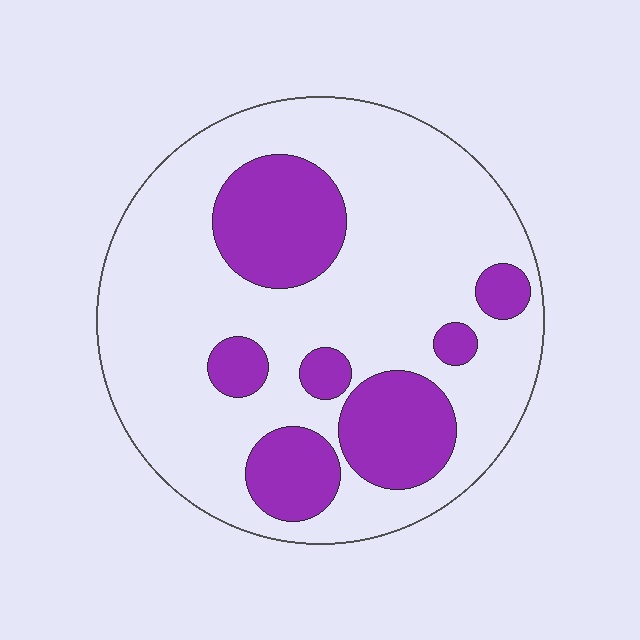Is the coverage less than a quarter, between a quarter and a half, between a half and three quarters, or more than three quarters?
Between a quarter and a half.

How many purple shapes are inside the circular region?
7.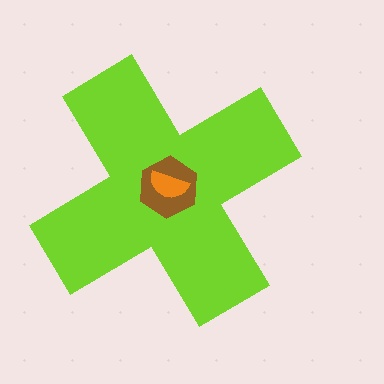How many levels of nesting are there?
3.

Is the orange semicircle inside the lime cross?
Yes.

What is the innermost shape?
The orange semicircle.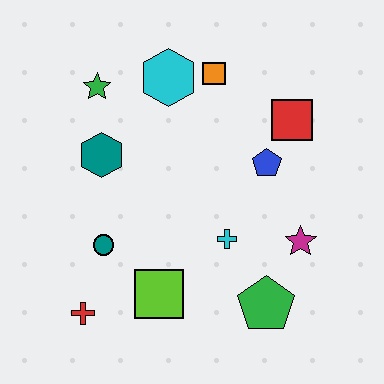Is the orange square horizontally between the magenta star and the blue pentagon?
No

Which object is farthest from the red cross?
The red square is farthest from the red cross.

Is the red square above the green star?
No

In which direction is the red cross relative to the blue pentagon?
The red cross is to the left of the blue pentagon.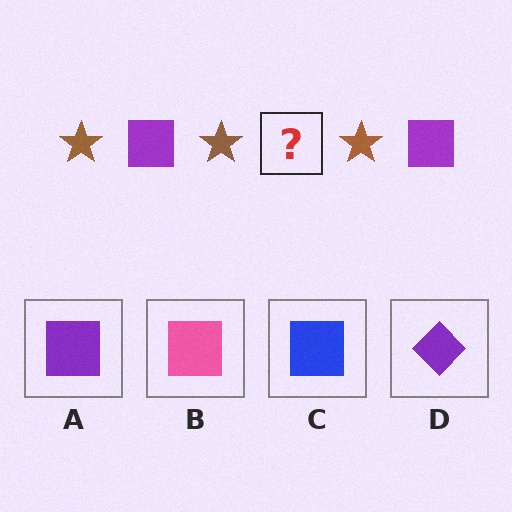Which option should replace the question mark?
Option A.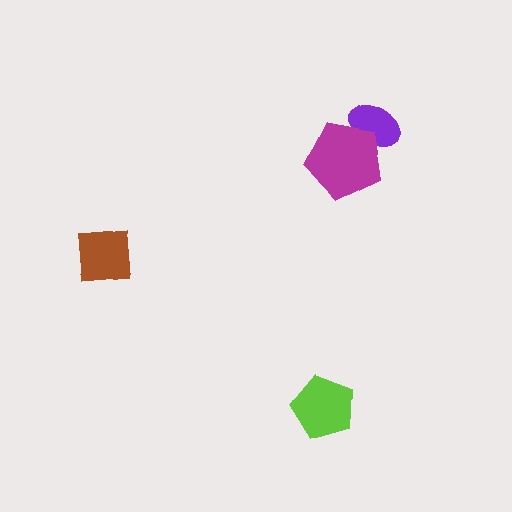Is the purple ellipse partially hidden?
Yes, it is partially covered by another shape.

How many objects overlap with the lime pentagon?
0 objects overlap with the lime pentagon.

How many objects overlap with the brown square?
0 objects overlap with the brown square.